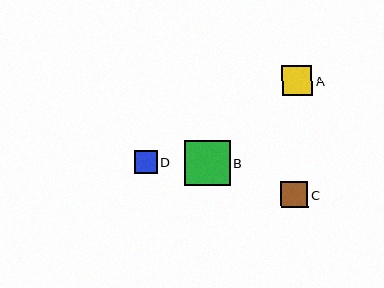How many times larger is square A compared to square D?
Square A is approximately 1.3 times the size of square D.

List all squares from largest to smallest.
From largest to smallest: B, A, C, D.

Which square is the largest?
Square B is the largest with a size of approximately 46 pixels.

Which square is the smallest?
Square D is the smallest with a size of approximately 22 pixels.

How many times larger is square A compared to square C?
Square A is approximately 1.1 times the size of square C.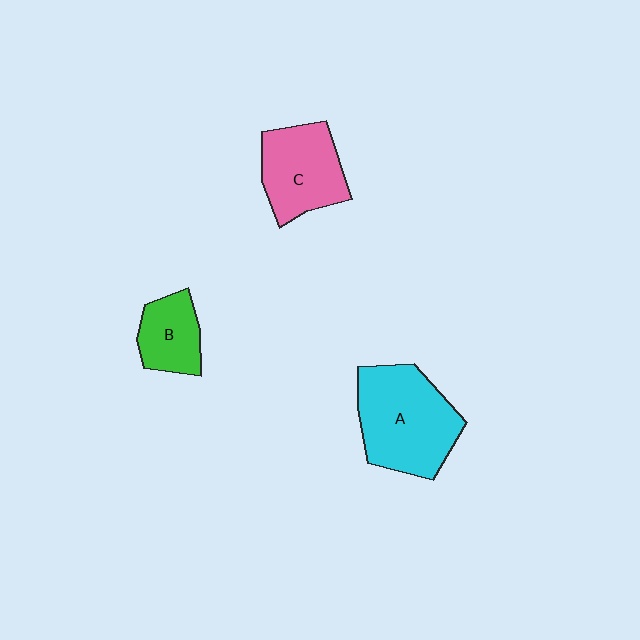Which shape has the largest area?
Shape A (cyan).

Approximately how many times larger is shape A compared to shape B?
Approximately 2.1 times.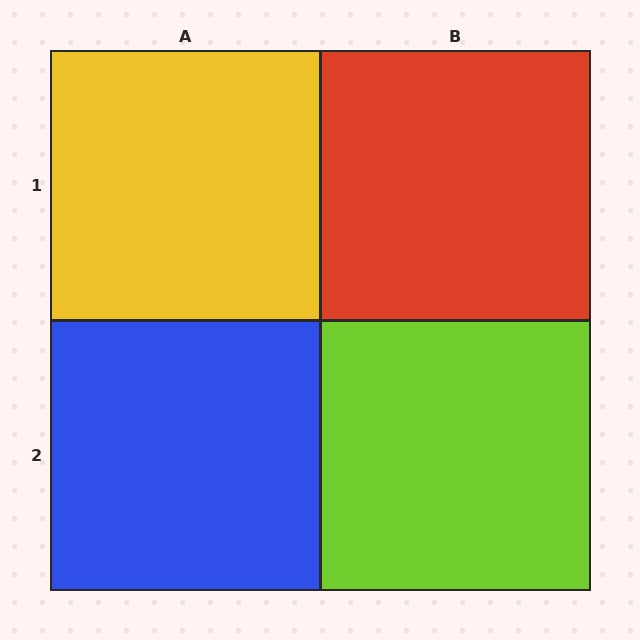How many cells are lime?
1 cell is lime.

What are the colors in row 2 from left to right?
Blue, lime.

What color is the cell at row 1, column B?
Red.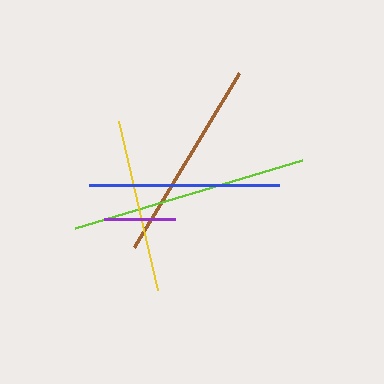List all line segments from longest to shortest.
From longest to shortest: lime, brown, blue, yellow, purple.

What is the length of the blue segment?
The blue segment is approximately 191 pixels long.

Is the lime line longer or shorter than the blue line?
The lime line is longer than the blue line.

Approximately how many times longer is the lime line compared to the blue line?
The lime line is approximately 1.2 times the length of the blue line.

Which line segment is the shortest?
The purple line is the shortest at approximately 71 pixels.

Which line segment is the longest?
The lime line is the longest at approximately 237 pixels.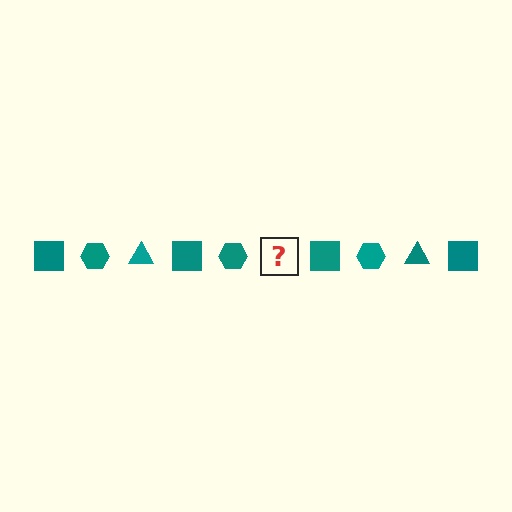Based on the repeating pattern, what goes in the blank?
The blank should be a teal triangle.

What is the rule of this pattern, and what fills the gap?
The rule is that the pattern cycles through square, hexagon, triangle shapes in teal. The gap should be filled with a teal triangle.